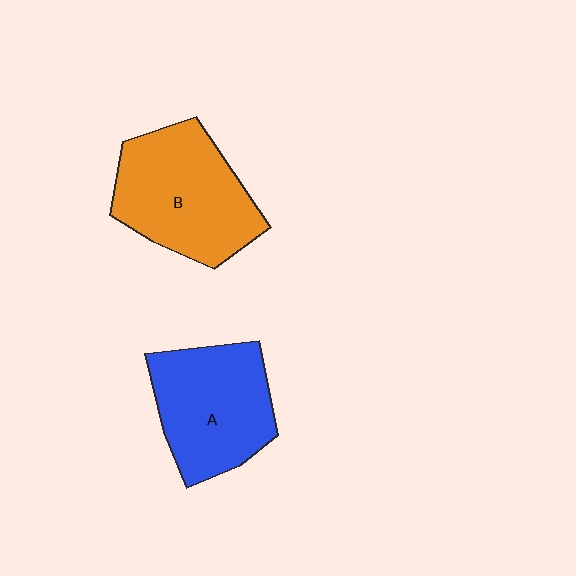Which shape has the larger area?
Shape B (orange).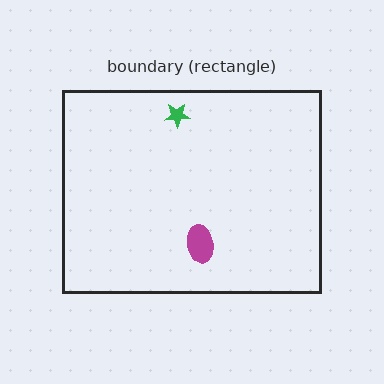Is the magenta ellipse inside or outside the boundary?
Inside.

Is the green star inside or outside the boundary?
Inside.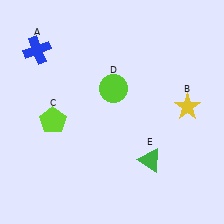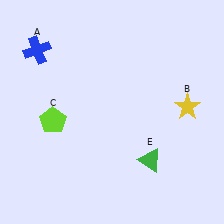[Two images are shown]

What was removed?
The lime circle (D) was removed in Image 2.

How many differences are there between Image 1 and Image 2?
There is 1 difference between the two images.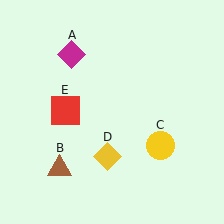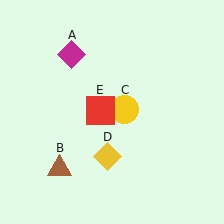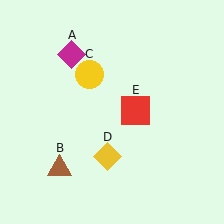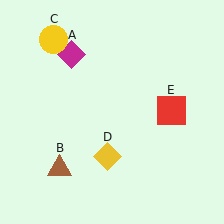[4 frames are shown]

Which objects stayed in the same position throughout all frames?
Magenta diamond (object A) and brown triangle (object B) and yellow diamond (object D) remained stationary.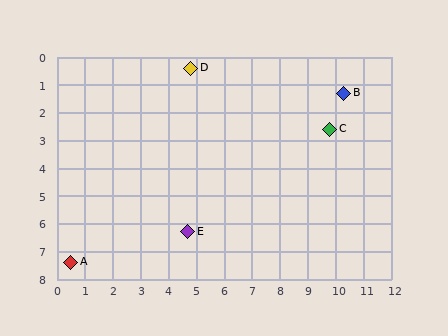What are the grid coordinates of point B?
Point B is at approximately (10.3, 1.3).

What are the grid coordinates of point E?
Point E is at approximately (4.7, 6.3).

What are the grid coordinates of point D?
Point D is at approximately (4.8, 0.4).